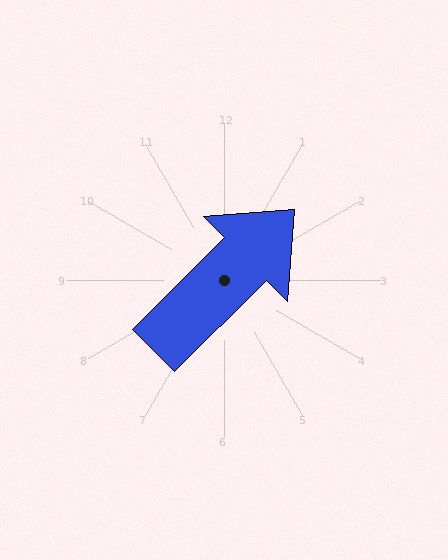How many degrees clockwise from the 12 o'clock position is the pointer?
Approximately 45 degrees.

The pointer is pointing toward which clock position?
Roughly 2 o'clock.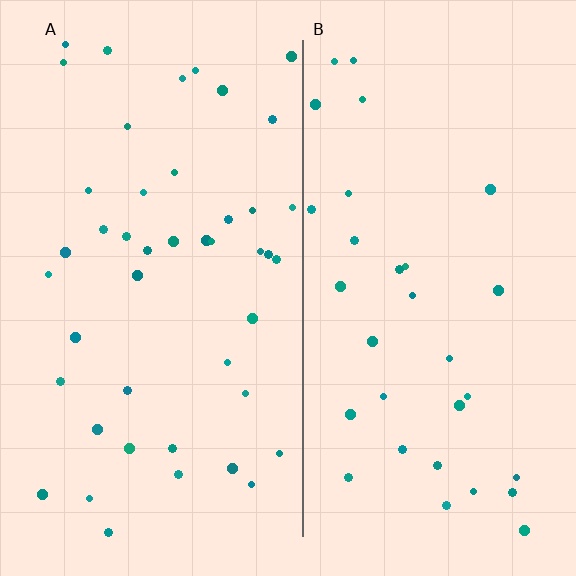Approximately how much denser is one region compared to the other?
Approximately 1.4× — region A over region B.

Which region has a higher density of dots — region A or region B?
A (the left).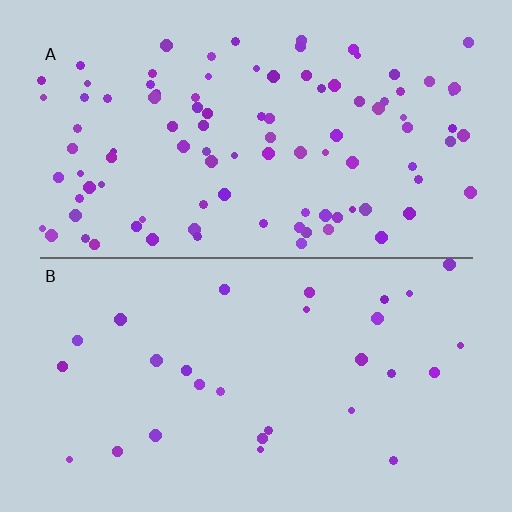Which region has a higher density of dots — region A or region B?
A (the top).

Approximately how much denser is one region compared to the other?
Approximately 3.4× — region A over region B.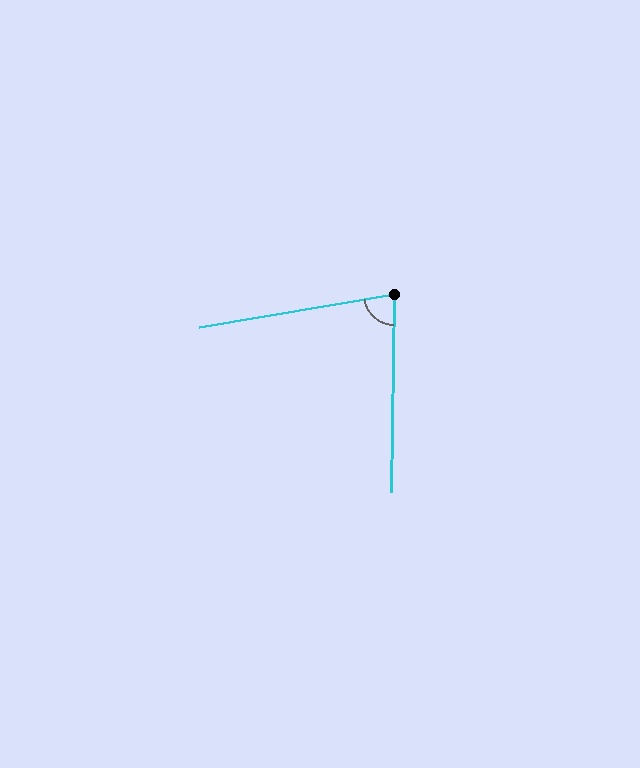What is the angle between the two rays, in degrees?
Approximately 80 degrees.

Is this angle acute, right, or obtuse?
It is acute.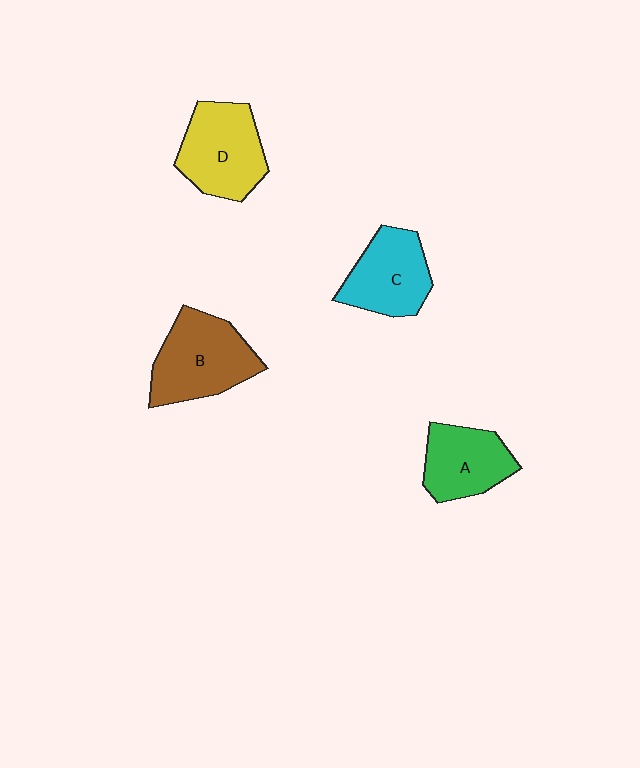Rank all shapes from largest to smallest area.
From largest to smallest: B (brown), D (yellow), C (cyan), A (green).